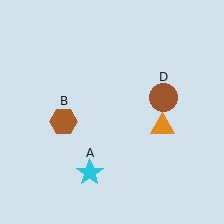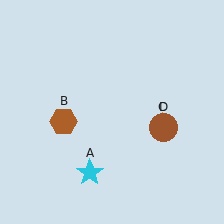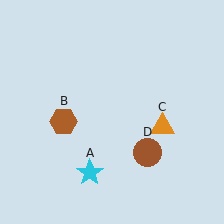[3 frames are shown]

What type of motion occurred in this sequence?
The brown circle (object D) rotated clockwise around the center of the scene.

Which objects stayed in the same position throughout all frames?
Cyan star (object A) and brown hexagon (object B) and orange triangle (object C) remained stationary.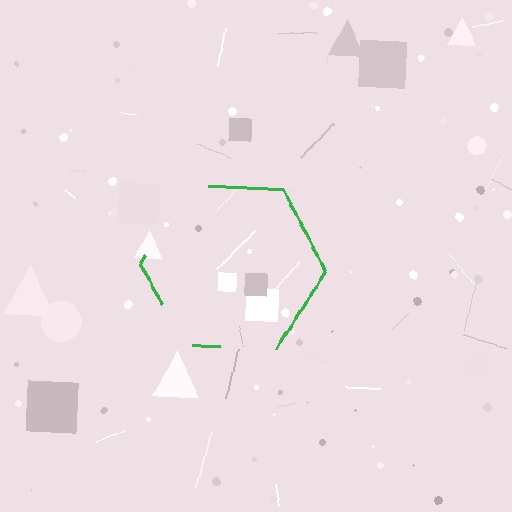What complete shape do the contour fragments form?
The contour fragments form a hexagon.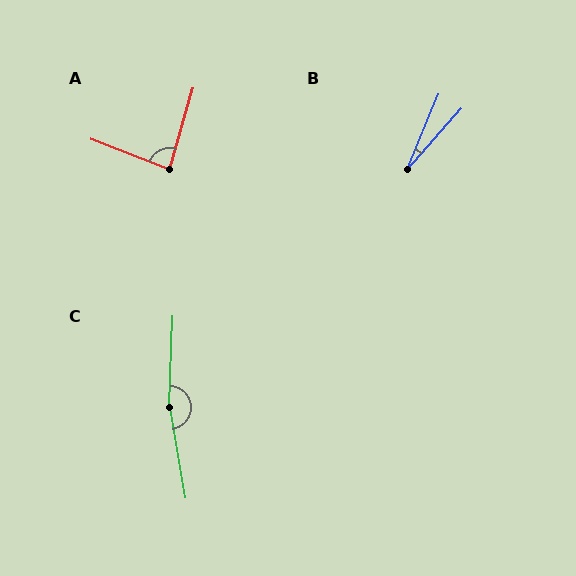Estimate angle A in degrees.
Approximately 85 degrees.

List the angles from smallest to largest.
B (19°), A (85°), C (169°).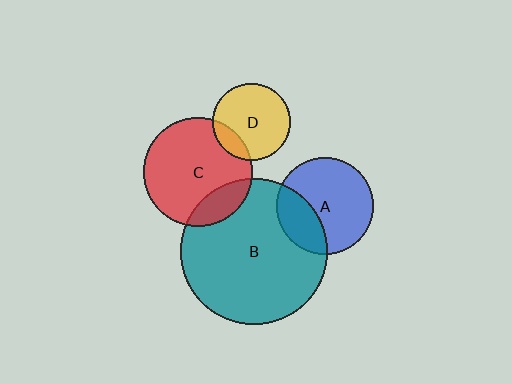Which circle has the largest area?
Circle B (teal).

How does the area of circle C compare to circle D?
Approximately 2.0 times.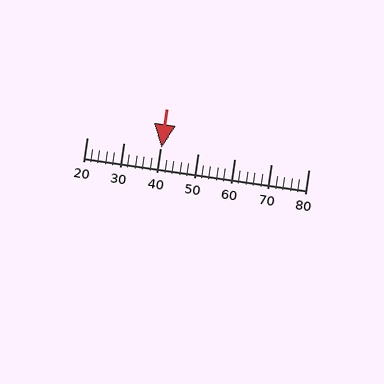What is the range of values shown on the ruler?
The ruler shows values from 20 to 80.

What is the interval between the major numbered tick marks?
The major tick marks are spaced 10 units apart.